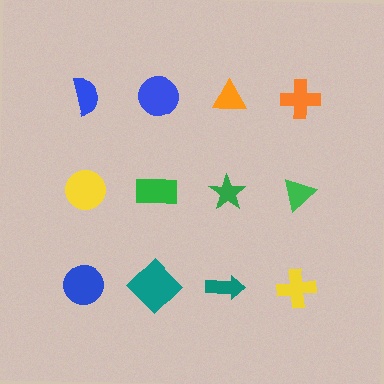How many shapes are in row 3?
4 shapes.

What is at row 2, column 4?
A green triangle.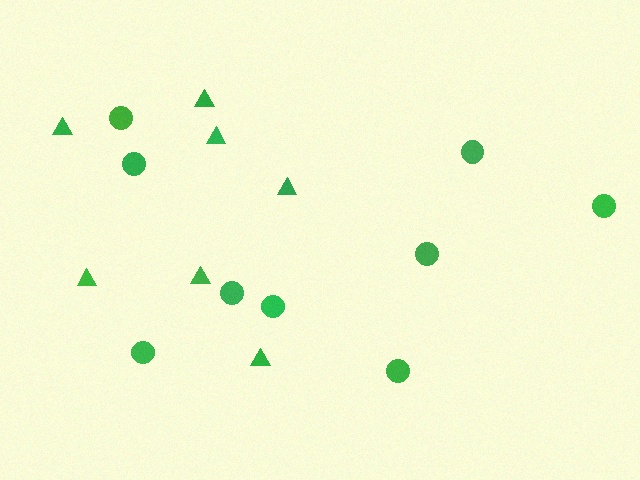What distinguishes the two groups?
There are 2 groups: one group of triangles (7) and one group of circles (9).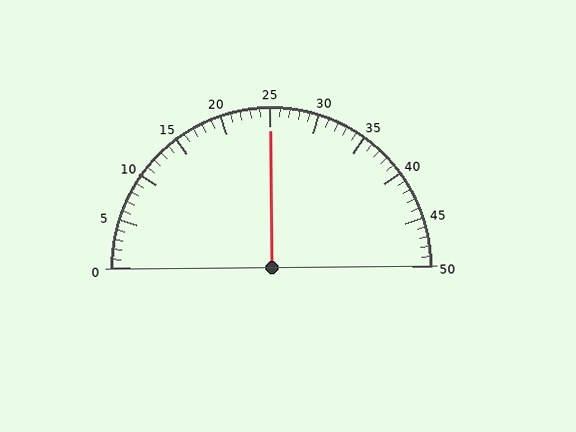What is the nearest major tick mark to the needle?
The nearest major tick mark is 25.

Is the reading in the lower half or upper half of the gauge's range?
The reading is in the upper half of the range (0 to 50).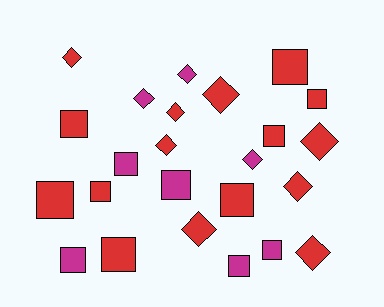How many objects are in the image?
There are 24 objects.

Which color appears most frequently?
Red, with 16 objects.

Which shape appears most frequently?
Square, with 13 objects.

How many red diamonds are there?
There are 8 red diamonds.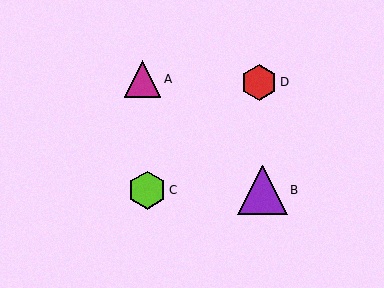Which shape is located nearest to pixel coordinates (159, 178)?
The lime hexagon (labeled C) at (147, 190) is nearest to that location.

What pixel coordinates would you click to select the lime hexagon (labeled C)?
Click at (147, 190) to select the lime hexagon C.